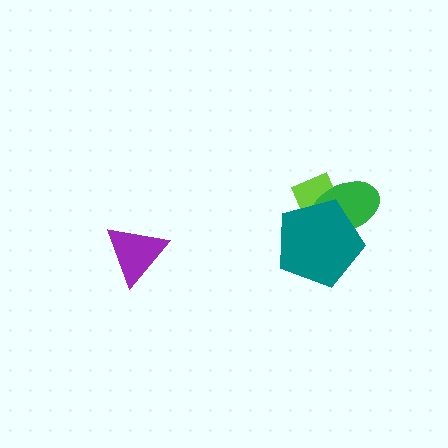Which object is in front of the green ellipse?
The teal pentagon is in front of the green ellipse.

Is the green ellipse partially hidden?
Yes, it is partially covered by another shape.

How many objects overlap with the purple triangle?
0 objects overlap with the purple triangle.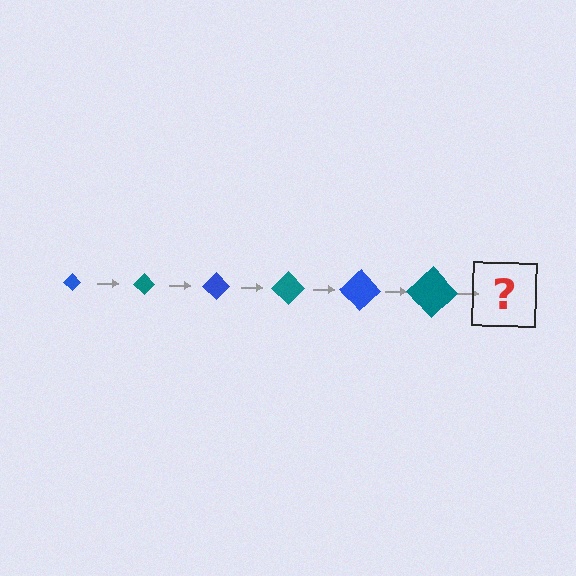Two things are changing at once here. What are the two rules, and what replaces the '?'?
The two rules are that the diamond grows larger each step and the color cycles through blue and teal. The '?' should be a blue diamond, larger than the previous one.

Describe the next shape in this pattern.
It should be a blue diamond, larger than the previous one.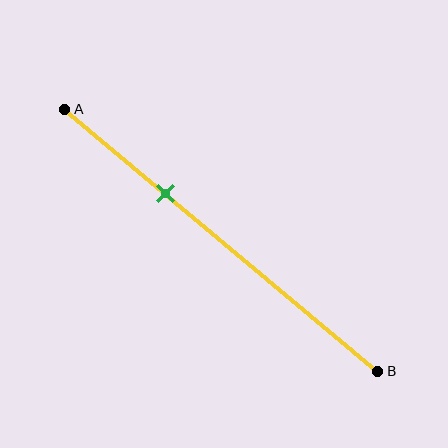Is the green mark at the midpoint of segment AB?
No, the mark is at about 30% from A, not at the 50% midpoint.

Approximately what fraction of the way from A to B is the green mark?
The green mark is approximately 30% of the way from A to B.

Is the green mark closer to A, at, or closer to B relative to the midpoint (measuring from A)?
The green mark is closer to point A than the midpoint of segment AB.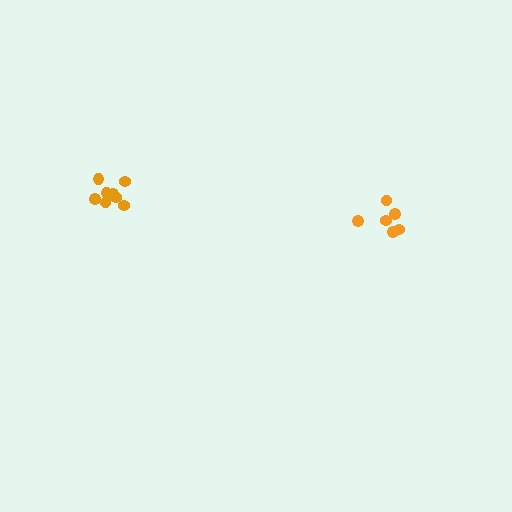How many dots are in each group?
Group 1: 6 dots, Group 2: 8 dots (14 total).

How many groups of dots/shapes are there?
There are 2 groups.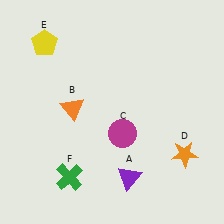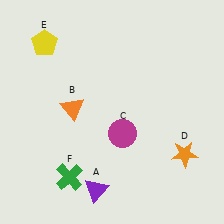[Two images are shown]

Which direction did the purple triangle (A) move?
The purple triangle (A) moved left.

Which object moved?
The purple triangle (A) moved left.